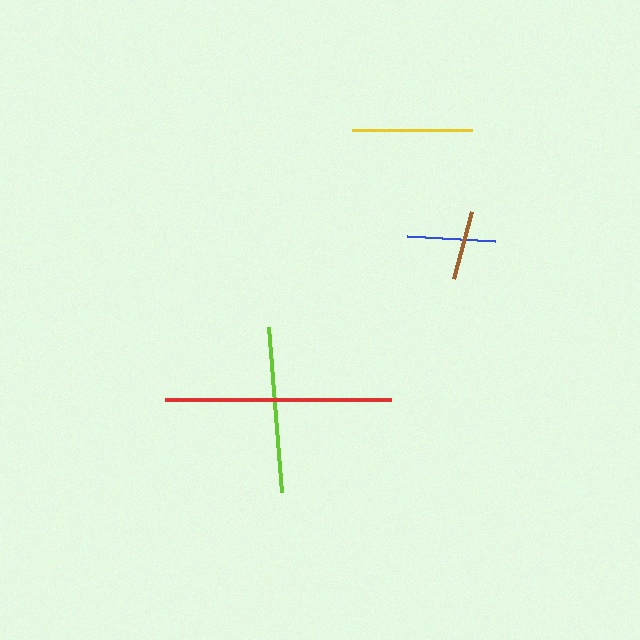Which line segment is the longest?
The red line is the longest at approximately 225 pixels.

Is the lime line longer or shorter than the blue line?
The lime line is longer than the blue line.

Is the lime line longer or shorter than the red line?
The red line is longer than the lime line.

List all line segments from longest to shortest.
From longest to shortest: red, lime, yellow, blue, brown.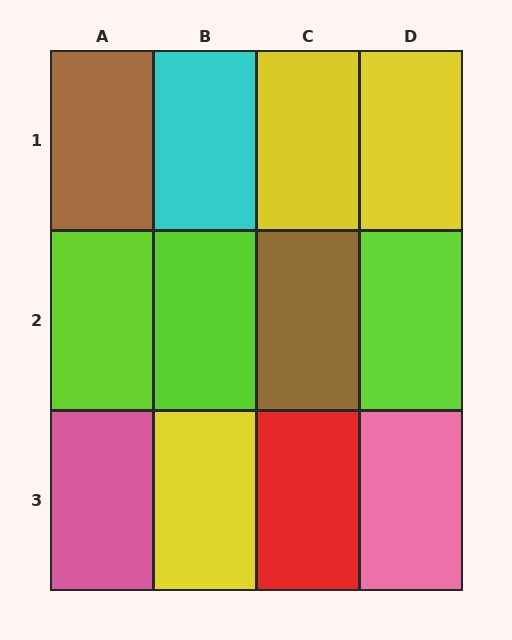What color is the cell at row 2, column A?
Lime.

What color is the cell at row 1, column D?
Yellow.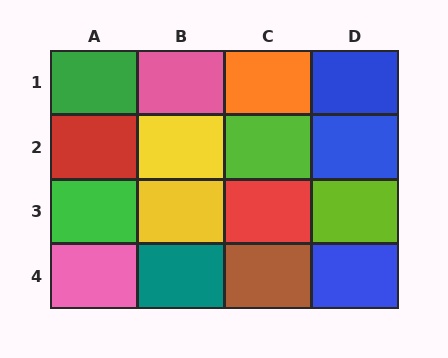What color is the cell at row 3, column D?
Lime.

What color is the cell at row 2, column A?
Red.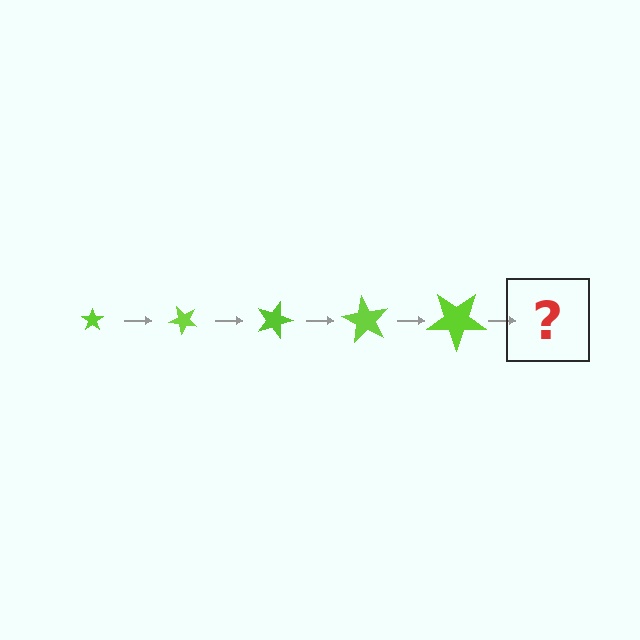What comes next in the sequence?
The next element should be a star, larger than the previous one and rotated 225 degrees from the start.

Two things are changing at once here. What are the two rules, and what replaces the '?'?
The two rules are that the star grows larger each step and it rotates 45 degrees each step. The '?' should be a star, larger than the previous one and rotated 225 degrees from the start.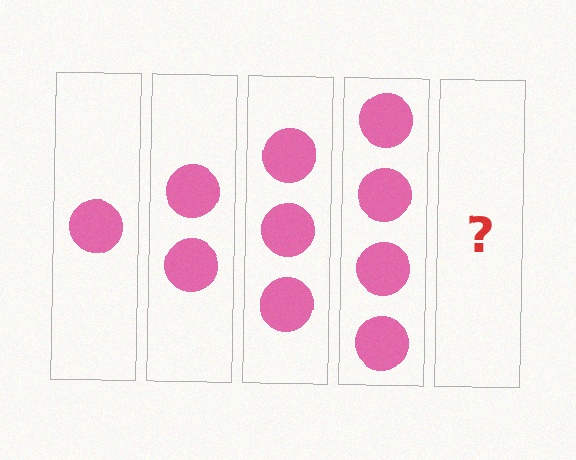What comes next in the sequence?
The next element should be 5 circles.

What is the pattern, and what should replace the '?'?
The pattern is that each step adds one more circle. The '?' should be 5 circles.